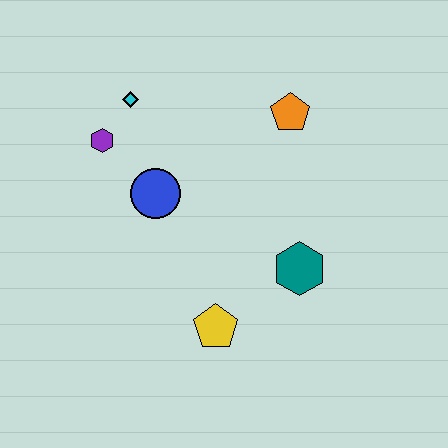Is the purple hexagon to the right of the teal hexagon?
No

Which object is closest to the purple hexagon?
The cyan diamond is closest to the purple hexagon.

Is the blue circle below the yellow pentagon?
No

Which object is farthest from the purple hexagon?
The teal hexagon is farthest from the purple hexagon.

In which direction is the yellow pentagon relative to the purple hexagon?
The yellow pentagon is below the purple hexagon.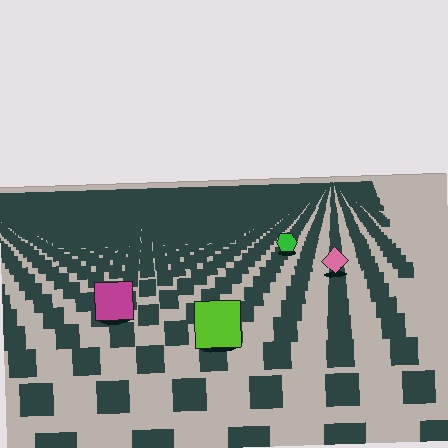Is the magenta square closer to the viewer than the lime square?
No. The lime square is closer — you can tell from the texture gradient: the ground texture is coarser near it.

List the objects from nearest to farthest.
From nearest to farthest: the lime square, the magenta square, the pink diamond, the green hexagon.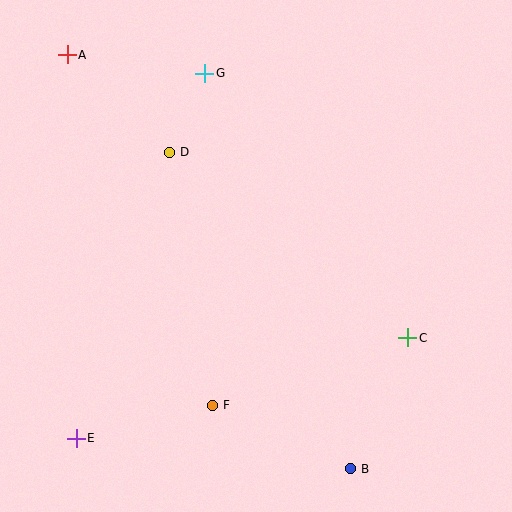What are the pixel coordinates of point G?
Point G is at (205, 73).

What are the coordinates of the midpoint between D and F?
The midpoint between D and F is at (191, 279).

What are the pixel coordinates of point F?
Point F is at (212, 405).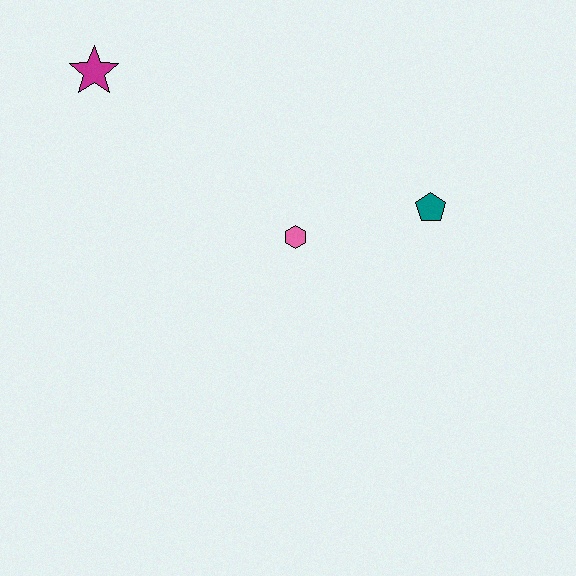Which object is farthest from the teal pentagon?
The magenta star is farthest from the teal pentagon.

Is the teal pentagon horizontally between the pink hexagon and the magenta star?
No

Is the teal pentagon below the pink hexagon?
No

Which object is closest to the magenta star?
The pink hexagon is closest to the magenta star.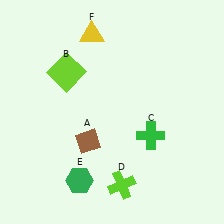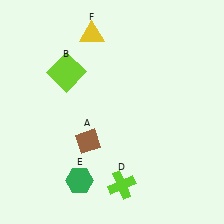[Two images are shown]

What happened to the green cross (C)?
The green cross (C) was removed in Image 2. It was in the bottom-right area of Image 1.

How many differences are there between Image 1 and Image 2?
There is 1 difference between the two images.